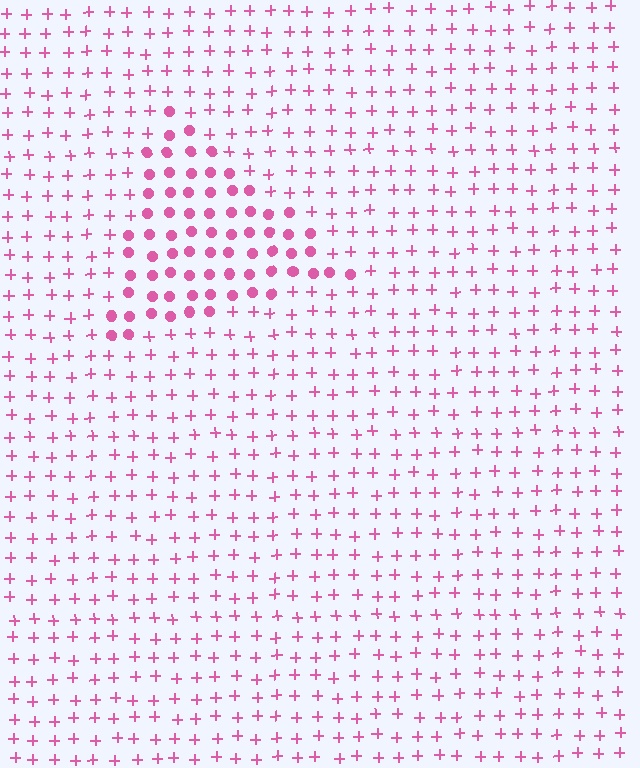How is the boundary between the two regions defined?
The boundary is defined by a change in element shape: circles inside vs. plus signs outside. All elements share the same color and spacing.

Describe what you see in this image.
The image is filled with small pink elements arranged in a uniform grid. A triangle-shaped region contains circles, while the surrounding area contains plus signs. The boundary is defined purely by the change in element shape.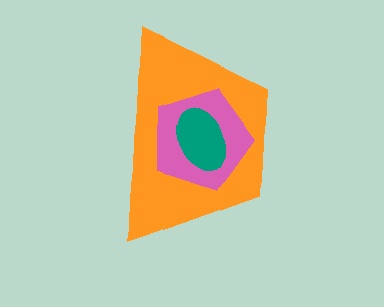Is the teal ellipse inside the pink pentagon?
Yes.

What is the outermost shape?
The orange trapezoid.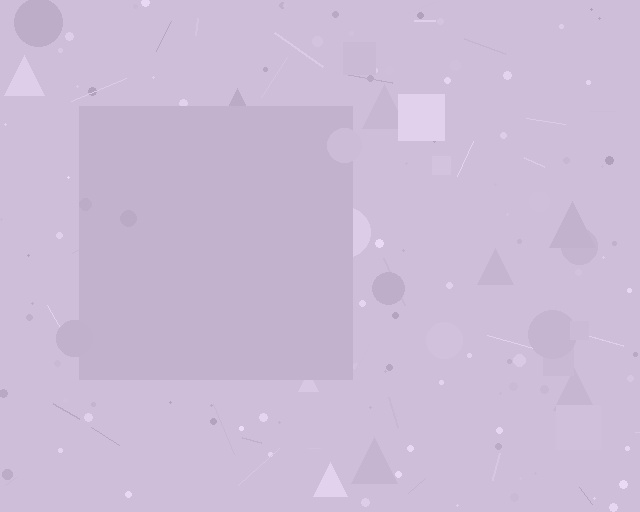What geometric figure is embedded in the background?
A square is embedded in the background.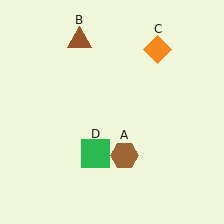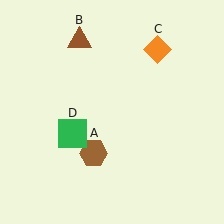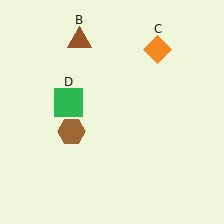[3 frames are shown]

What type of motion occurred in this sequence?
The brown hexagon (object A), green square (object D) rotated clockwise around the center of the scene.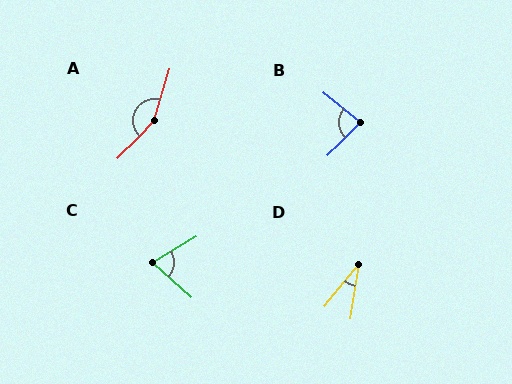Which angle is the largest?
A, at approximately 154 degrees.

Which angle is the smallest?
D, at approximately 30 degrees.